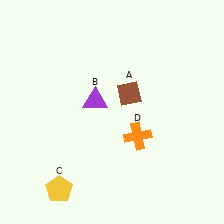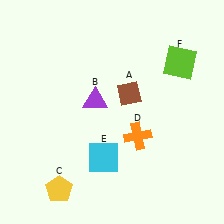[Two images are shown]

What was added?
A cyan square (E), a lime square (F) were added in Image 2.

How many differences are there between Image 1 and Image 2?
There are 2 differences between the two images.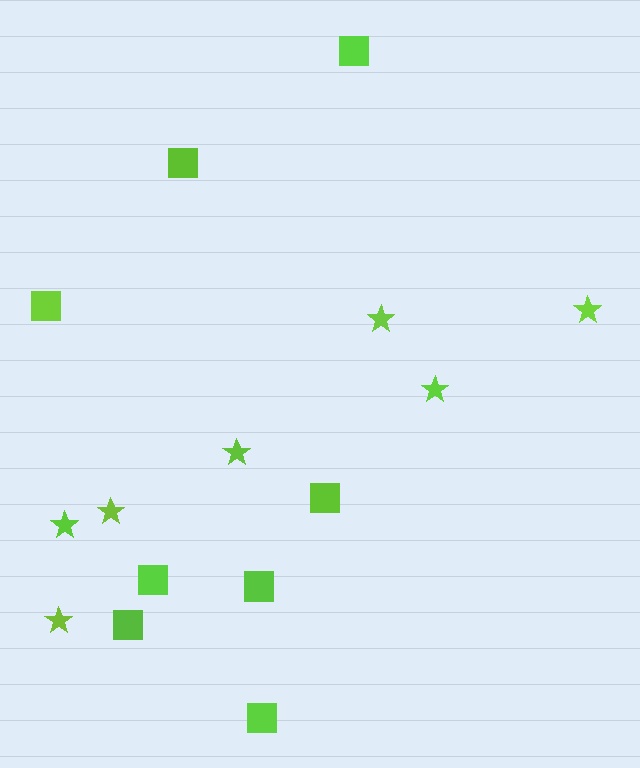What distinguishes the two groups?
There are 2 groups: one group of stars (7) and one group of squares (8).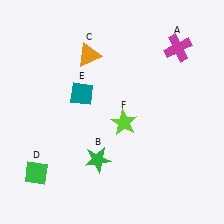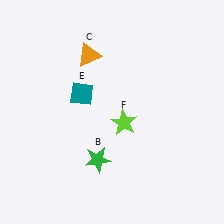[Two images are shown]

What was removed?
The green diamond (D), the magenta cross (A) were removed in Image 2.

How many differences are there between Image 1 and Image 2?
There are 2 differences between the two images.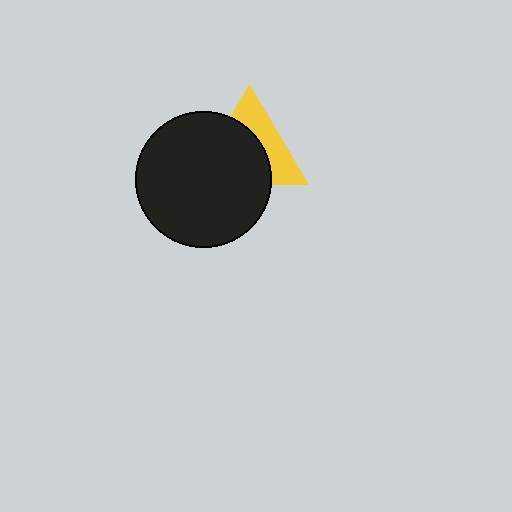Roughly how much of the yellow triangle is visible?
A small part of it is visible (roughly 42%).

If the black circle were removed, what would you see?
You would see the complete yellow triangle.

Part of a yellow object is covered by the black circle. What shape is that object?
It is a triangle.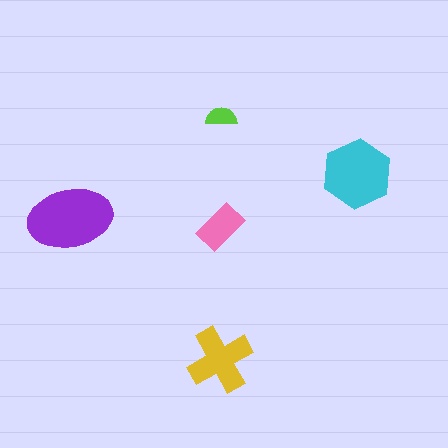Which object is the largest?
The purple ellipse.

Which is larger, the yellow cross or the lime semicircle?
The yellow cross.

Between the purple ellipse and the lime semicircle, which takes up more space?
The purple ellipse.